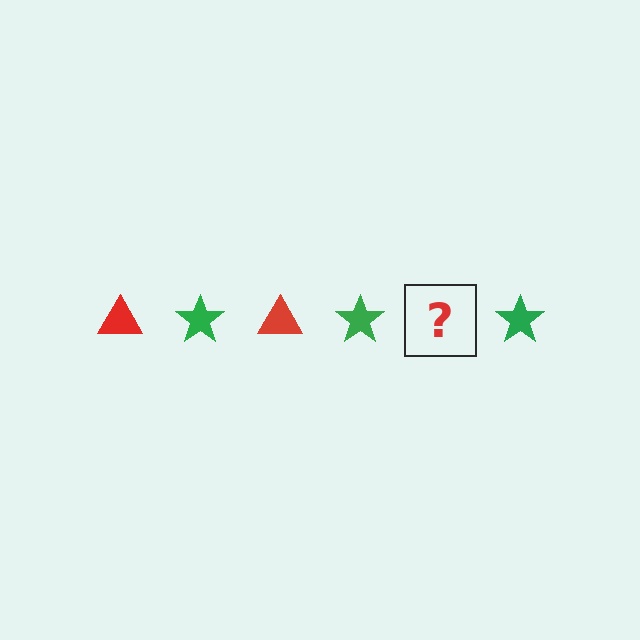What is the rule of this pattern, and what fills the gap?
The rule is that the pattern alternates between red triangle and green star. The gap should be filled with a red triangle.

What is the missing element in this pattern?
The missing element is a red triangle.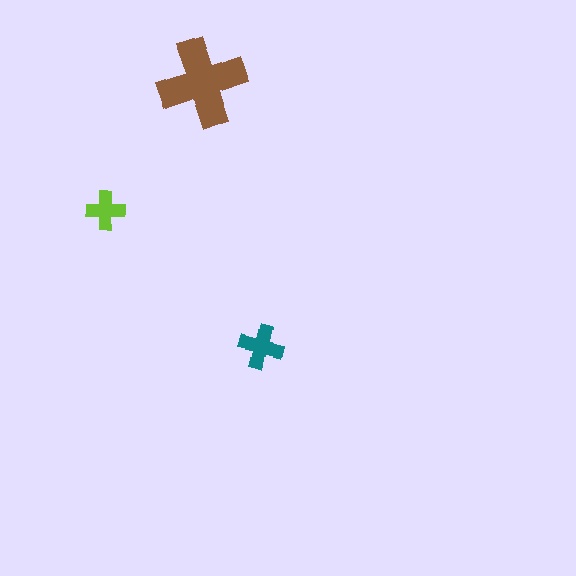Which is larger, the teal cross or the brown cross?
The brown one.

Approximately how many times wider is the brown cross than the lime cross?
About 2.5 times wider.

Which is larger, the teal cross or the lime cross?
The teal one.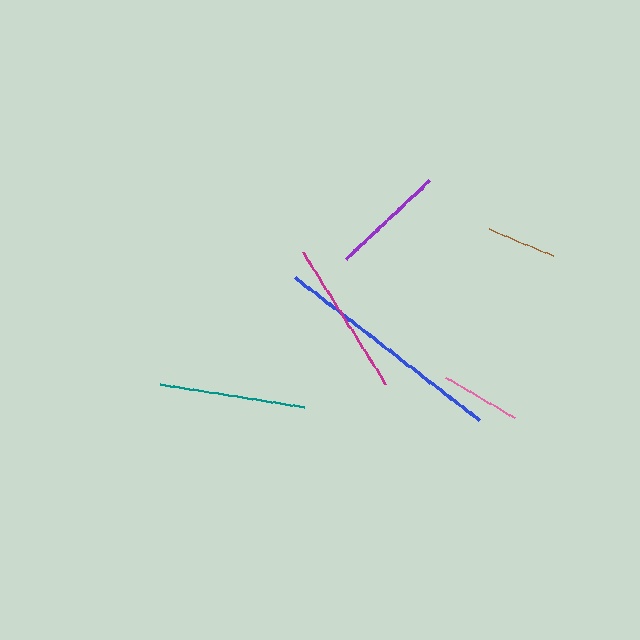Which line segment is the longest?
The blue line is the longest at approximately 234 pixels.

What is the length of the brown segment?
The brown segment is approximately 70 pixels long.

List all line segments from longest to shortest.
From longest to shortest: blue, magenta, teal, purple, pink, brown.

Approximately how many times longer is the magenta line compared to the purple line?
The magenta line is approximately 1.4 times the length of the purple line.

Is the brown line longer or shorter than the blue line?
The blue line is longer than the brown line.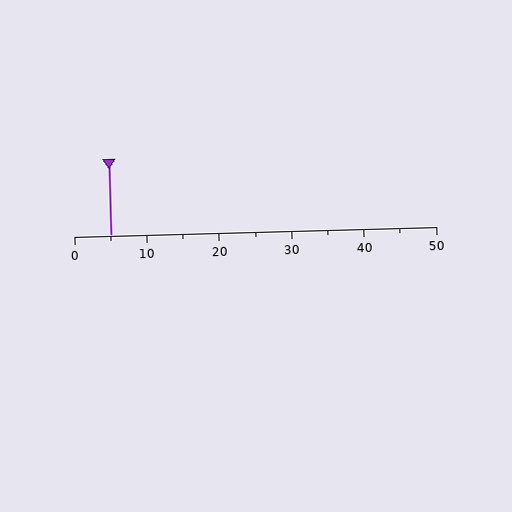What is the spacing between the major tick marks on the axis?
The major ticks are spaced 10 apart.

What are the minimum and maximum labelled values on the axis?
The axis runs from 0 to 50.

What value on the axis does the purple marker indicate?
The marker indicates approximately 5.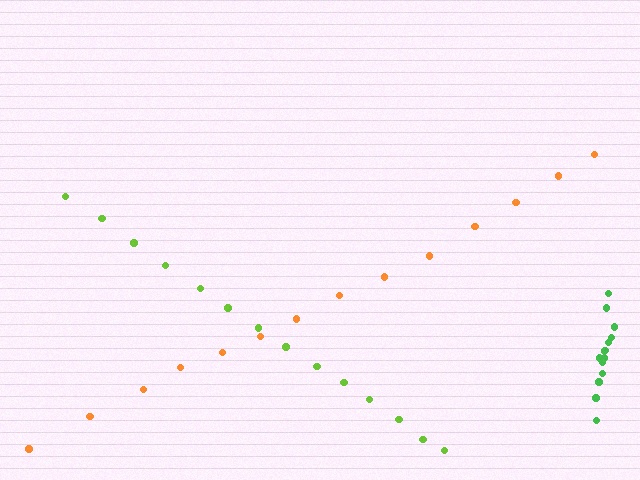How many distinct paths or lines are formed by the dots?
There are 3 distinct paths.